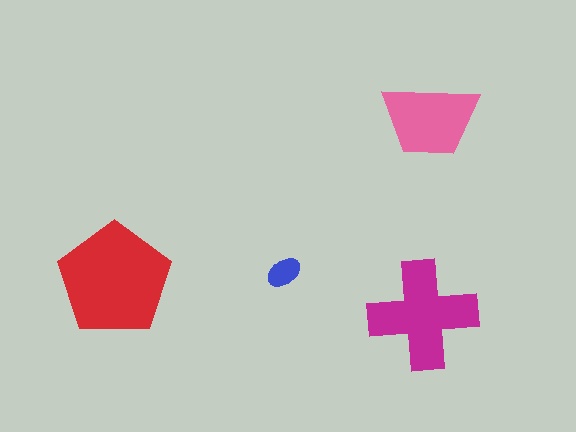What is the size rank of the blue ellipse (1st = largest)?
4th.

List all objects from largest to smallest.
The red pentagon, the magenta cross, the pink trapezoid, the blue ellipse.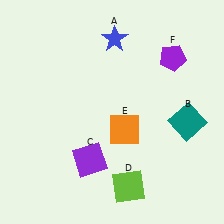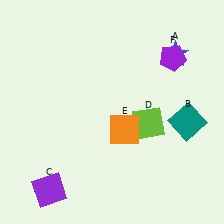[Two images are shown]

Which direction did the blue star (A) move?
The blue star (A) moved right.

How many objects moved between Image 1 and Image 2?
3 objects moved between the two images.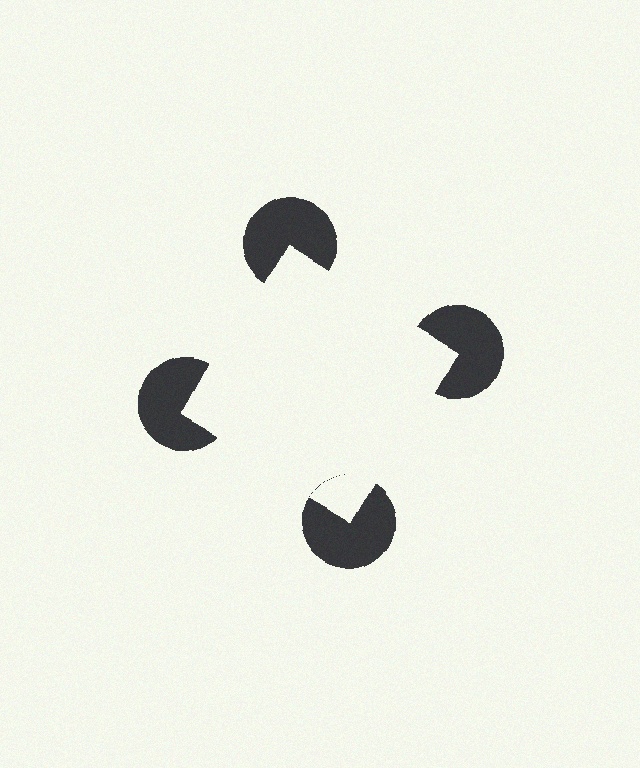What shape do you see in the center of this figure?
An illusory square — its edges are inferred from the aligned wedge cuts in the pac-man discs, not physically drawn.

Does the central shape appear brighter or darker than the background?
It typically appears slightly brighter than the background, even though no actual brightness change is drawn.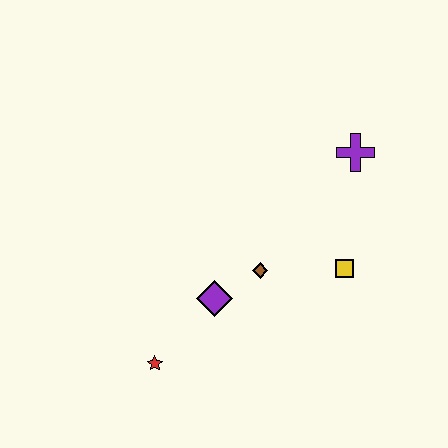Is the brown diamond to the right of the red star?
Yes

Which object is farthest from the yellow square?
The red star is farthest from the yellow square.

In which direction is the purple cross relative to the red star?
The purple cross is above the red star.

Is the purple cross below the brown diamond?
No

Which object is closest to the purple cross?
The yellow square is closest to the purple cross.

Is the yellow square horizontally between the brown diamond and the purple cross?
Yes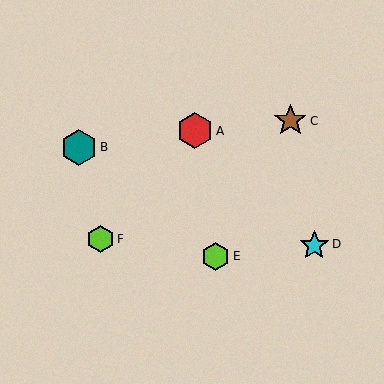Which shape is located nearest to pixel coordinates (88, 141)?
The teal hexagon (labeled B) at (79, 148) is nearest to that location.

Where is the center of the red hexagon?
The center of the red hexagon is at (195, 131).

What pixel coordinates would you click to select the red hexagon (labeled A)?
Click at (195, 131) to select the red hexagon A.